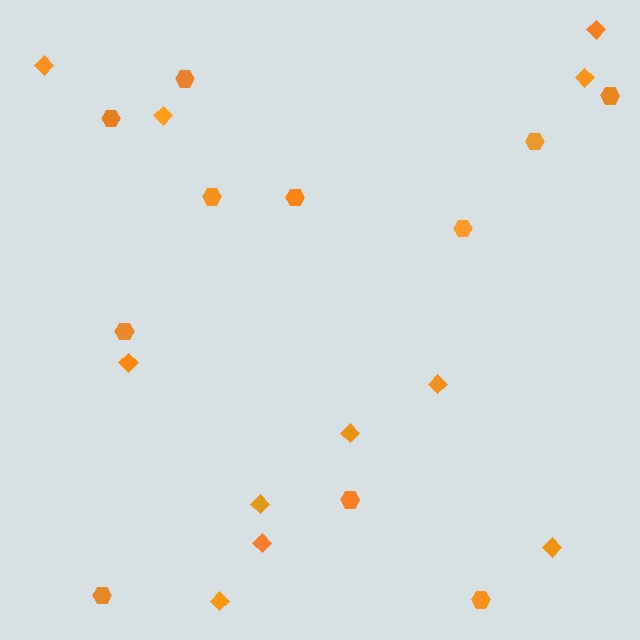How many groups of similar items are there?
There are 2 groups: one group of hexagons (11) and one group of diamonds (11).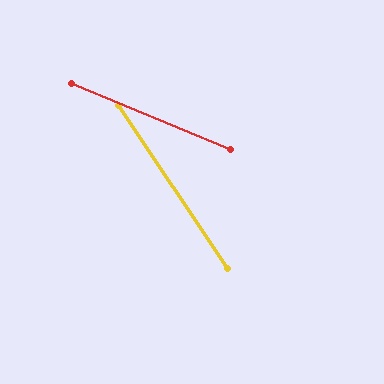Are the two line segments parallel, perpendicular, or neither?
Neither parallel nor perpendicular — they differ by about 34°.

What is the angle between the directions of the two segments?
Approximately 34 degrees.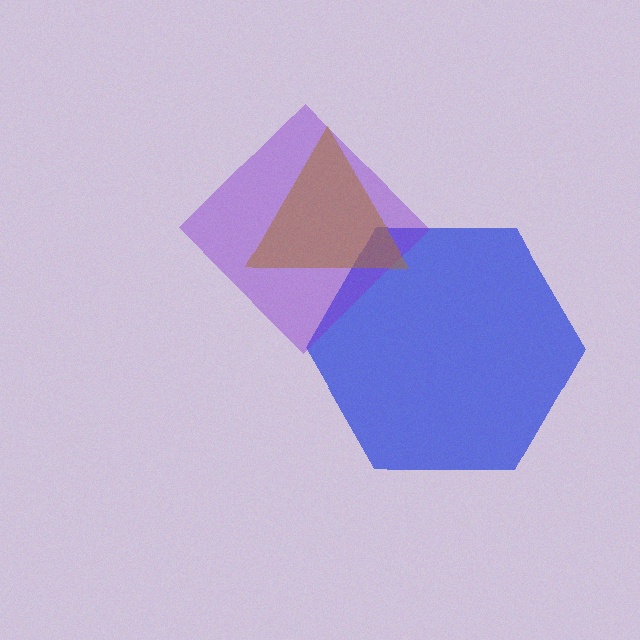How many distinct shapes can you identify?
There are 3 distinct shapes: a blue hexagon, a purple diamond, a brown triangle.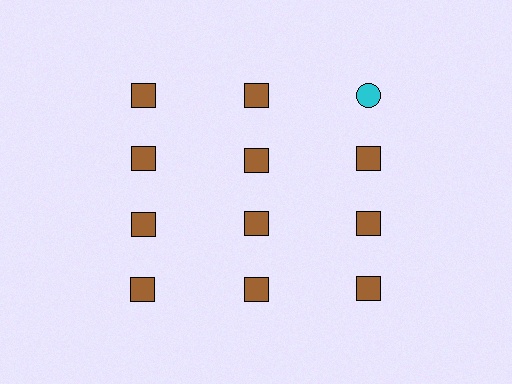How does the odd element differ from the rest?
It differs in both color (cyan instead of brown) and shape (circle instead of square).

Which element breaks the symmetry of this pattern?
The cyan circle in the top row, center column breaks the symmetry. All other shapes are brown squares.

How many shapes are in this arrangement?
There are 12 shapes arranged in a grid pattern.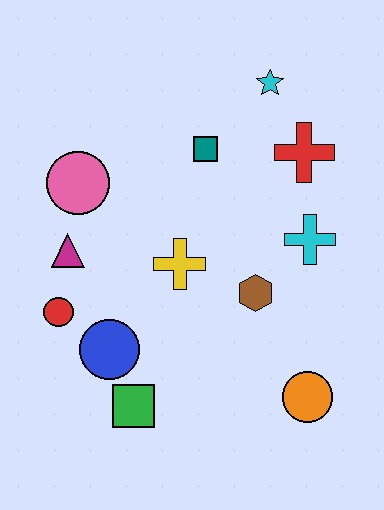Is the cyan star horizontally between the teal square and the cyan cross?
Yes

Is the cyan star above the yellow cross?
Yes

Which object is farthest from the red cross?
The green square is farthest from the red cross.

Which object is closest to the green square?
The blue circle is closest to the green square.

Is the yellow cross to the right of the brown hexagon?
No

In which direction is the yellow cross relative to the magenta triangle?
The yellow cross is to the right of the magenta triangle.